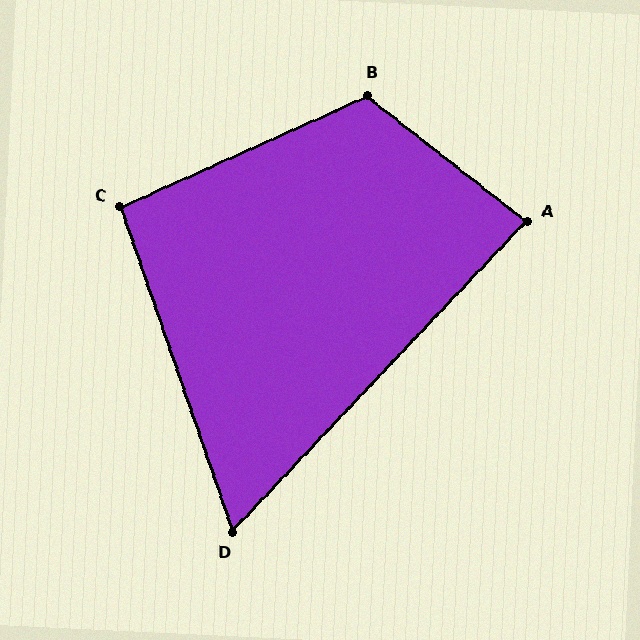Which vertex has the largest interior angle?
B, at approximately 117 degrees.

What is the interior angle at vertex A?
Approximately 85 degrees (acute).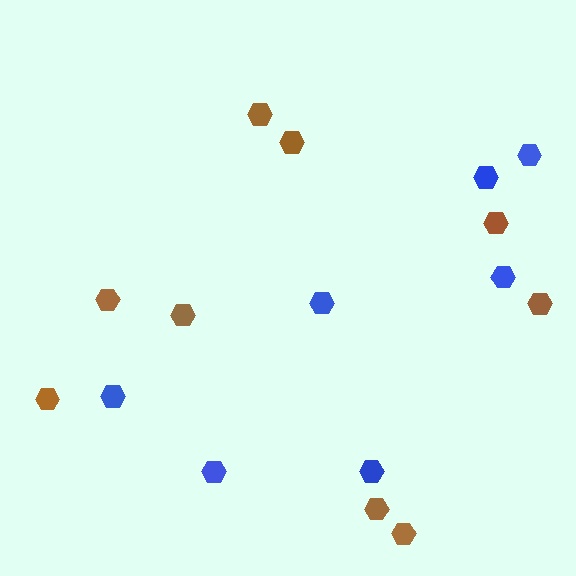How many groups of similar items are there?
There are 2 groups: one group of blue hexagons (7) and one group of brown hexagons (9).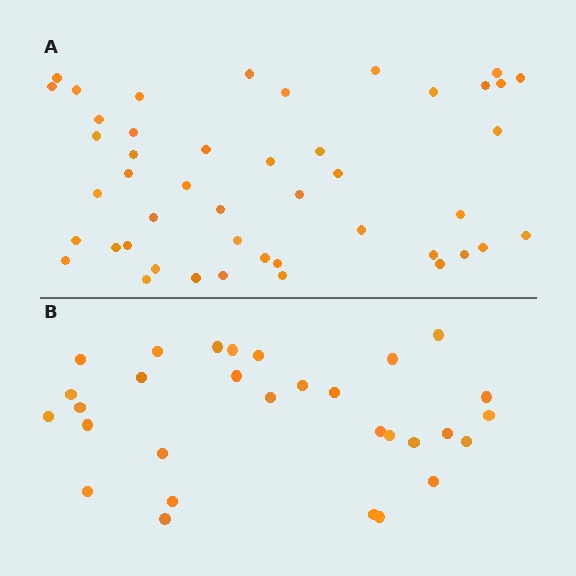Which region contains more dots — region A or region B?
Region A (the top region) has more dots.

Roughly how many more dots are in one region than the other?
Region A has approximately 15 more dots than region B.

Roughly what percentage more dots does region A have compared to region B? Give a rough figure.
About 55% more.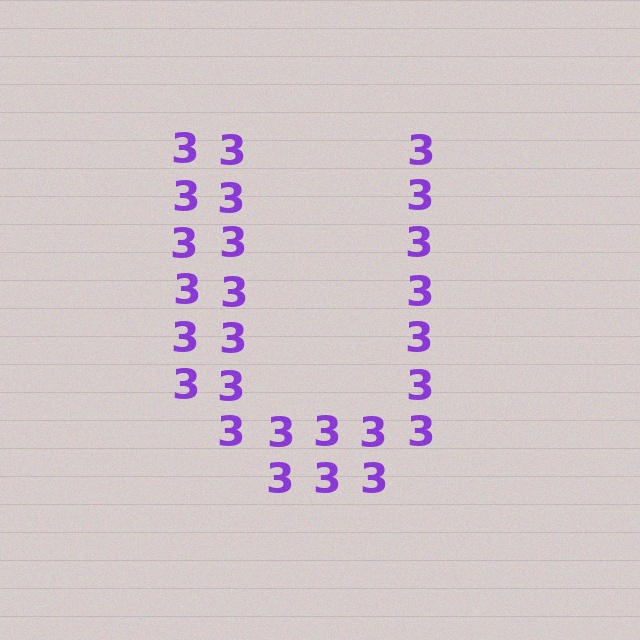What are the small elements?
The small elements are digit 3's.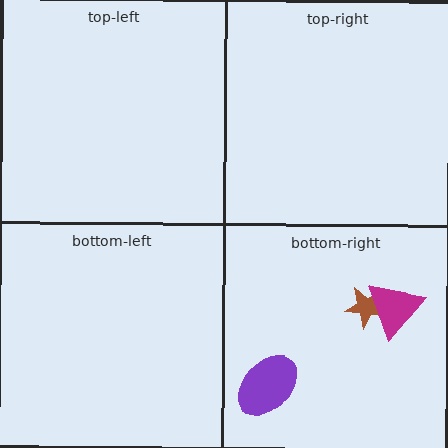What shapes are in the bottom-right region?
The brown star, the purple ellipse, the magenta triangle.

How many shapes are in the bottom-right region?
3.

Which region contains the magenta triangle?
The bottom-right region.